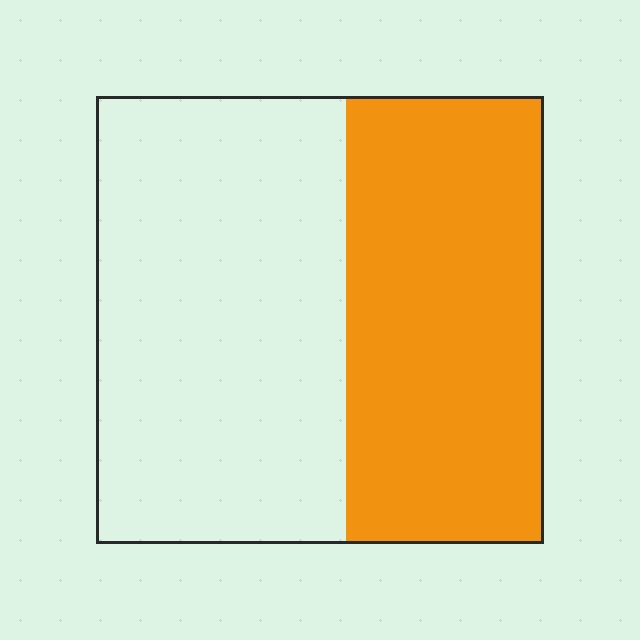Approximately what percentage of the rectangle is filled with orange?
Approximately 45%.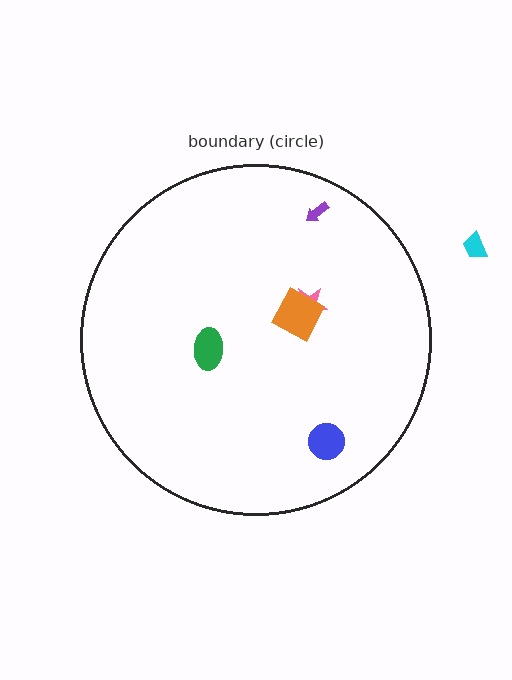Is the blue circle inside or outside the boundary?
Inside.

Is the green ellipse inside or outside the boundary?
Inside.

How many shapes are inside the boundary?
5 inside, 1 outside.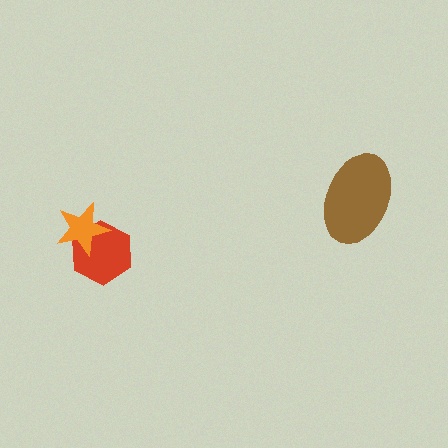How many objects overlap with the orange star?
1 object overlaps with the orange star.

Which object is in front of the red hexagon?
The orange star is in front of the red hexagon.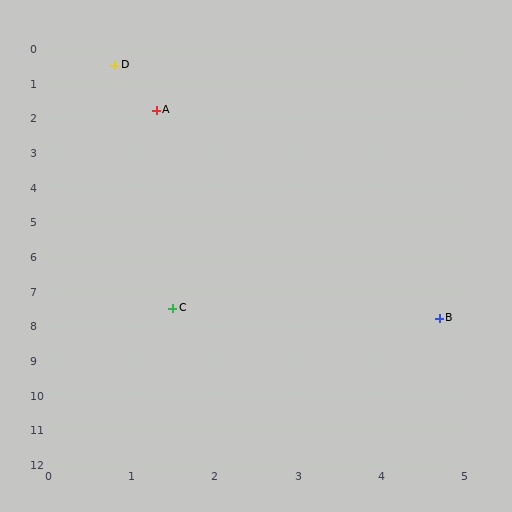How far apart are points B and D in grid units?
Points B and D are about 8.3 grid units apart.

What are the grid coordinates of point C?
Point C is at approximately (1.5, 7.5).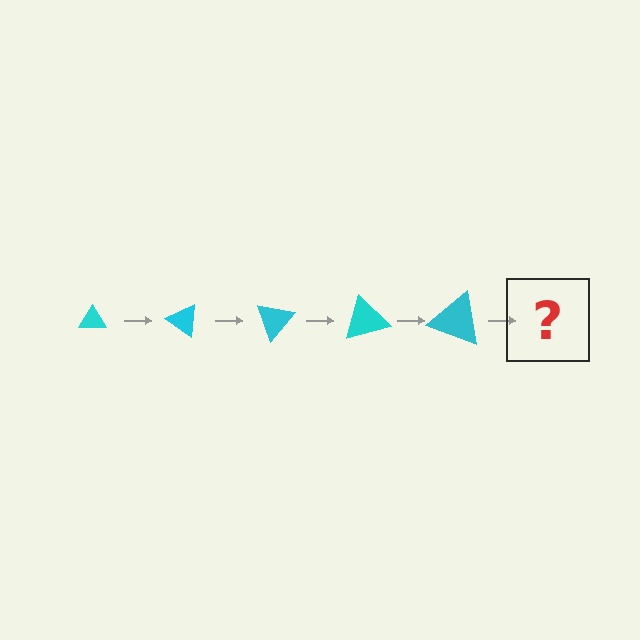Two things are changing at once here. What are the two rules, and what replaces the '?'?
The two rules are that the triangle grows larger each step and it rotates 35 degrees each step. The '?' should be a triangle, larger than the previous one and rotated 175 degrees from the start.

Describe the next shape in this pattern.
It should be a triangle, larger than the previous one and rotated 175 degrees from the start.